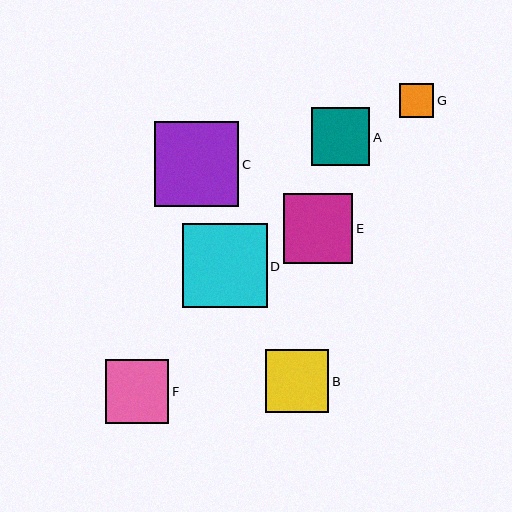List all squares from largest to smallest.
From largest to smallest: C, D, E, F, B, A, G.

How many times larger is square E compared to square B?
Square E is approximately 1.1 times the size of square B.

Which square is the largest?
Square C is the largest with a size of approximately 85 pixels.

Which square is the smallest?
Square G is the smallest with a size of approximately 34 pixels.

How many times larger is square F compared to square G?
Square F is approximately 1.9 times the size of square G.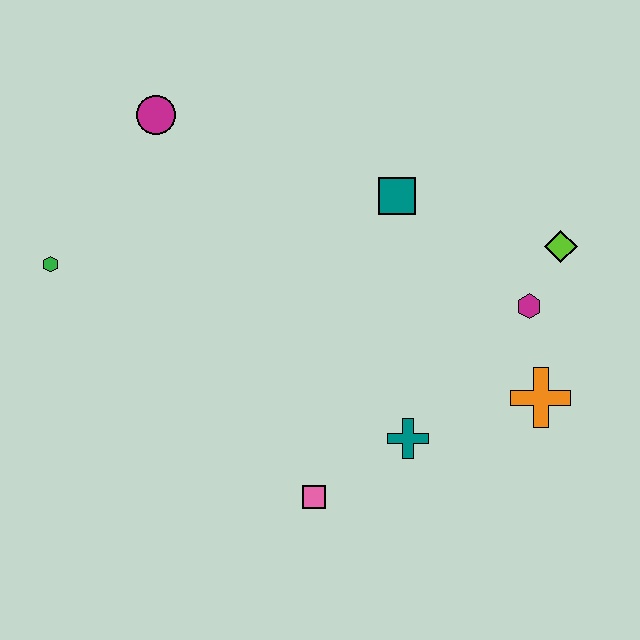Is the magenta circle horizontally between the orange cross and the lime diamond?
No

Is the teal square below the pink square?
No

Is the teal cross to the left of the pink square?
No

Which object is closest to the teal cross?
The pink square is closest to the teal cross.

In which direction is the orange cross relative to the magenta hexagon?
The orange cross is below the magenta hexagon.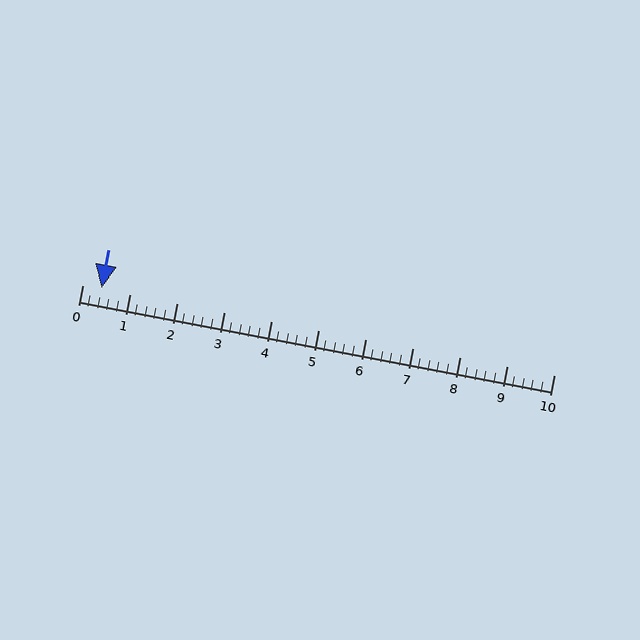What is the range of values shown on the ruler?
The ruler shows values from 0 to 10.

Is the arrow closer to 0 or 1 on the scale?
The arrow is closer to 0.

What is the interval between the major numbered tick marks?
The major tick marks are spaced 1 units apart.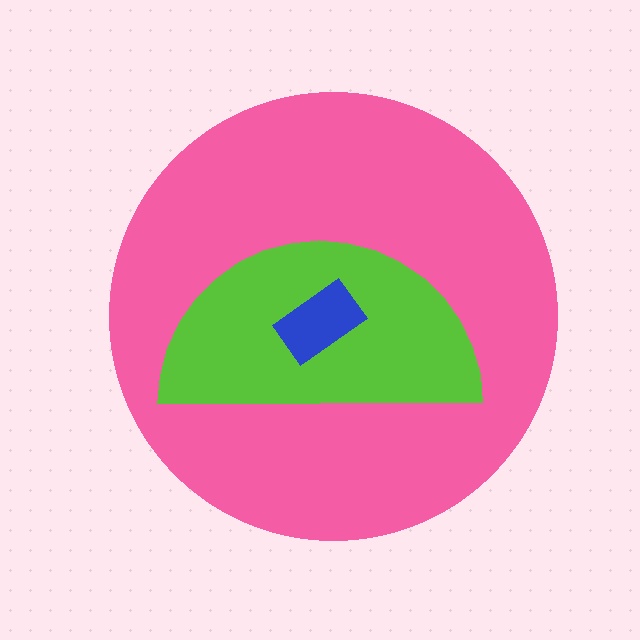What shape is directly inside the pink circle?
The lime semicircle.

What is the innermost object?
The blue rectangle.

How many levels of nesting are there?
3.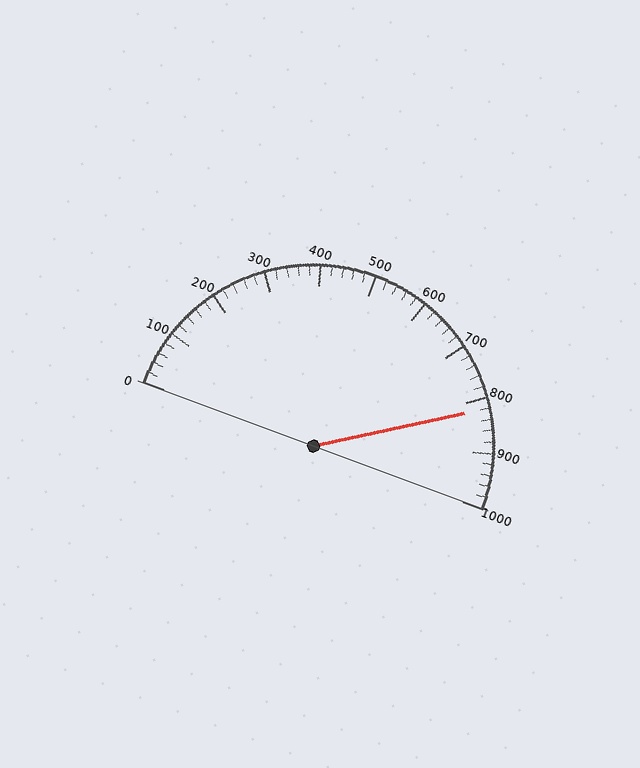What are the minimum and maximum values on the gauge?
The gauge ranges from 0 to 1000.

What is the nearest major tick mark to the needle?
The nearest major tick mark is 800.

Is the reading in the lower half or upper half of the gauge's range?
The reading is in the upper half of the range (0 to 1000).